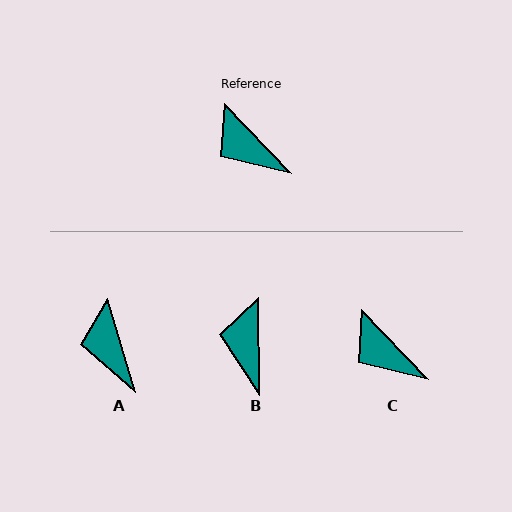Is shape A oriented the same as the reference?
No, it is off by about 27 degrees.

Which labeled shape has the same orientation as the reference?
C.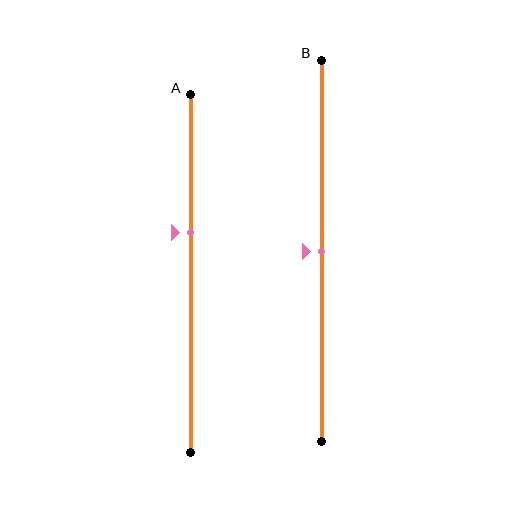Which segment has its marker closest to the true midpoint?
Segment B has its marker closest to the true midpoint.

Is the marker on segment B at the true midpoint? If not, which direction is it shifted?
Yes, the marker on segment B is at the true midpoint.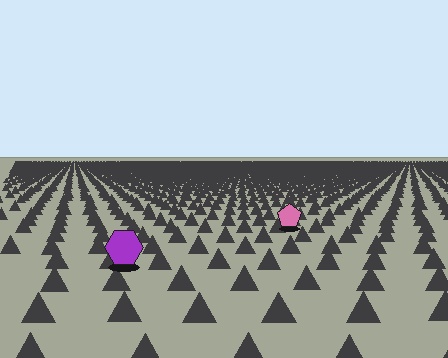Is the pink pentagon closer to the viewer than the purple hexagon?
No. The purple hexagon is closer — you can tell from the texture gradient: the ground texture is coarser near it.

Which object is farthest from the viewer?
The pink pentagon is farthest from the viewer. It appears smaller and the ground texture around it is denser.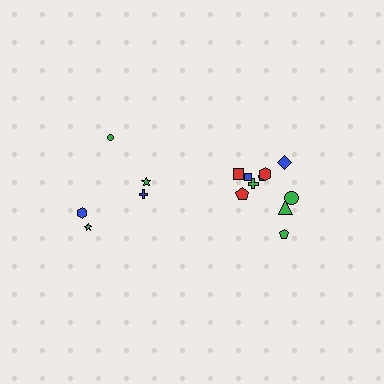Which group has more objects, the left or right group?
The right group.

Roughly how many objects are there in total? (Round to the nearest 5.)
Roughly 15 objects in total.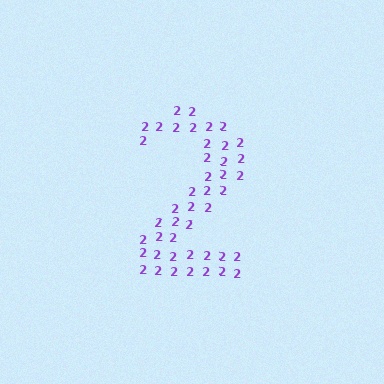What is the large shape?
The large shape is the digit 2.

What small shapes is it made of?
It is made of small digit 2's.